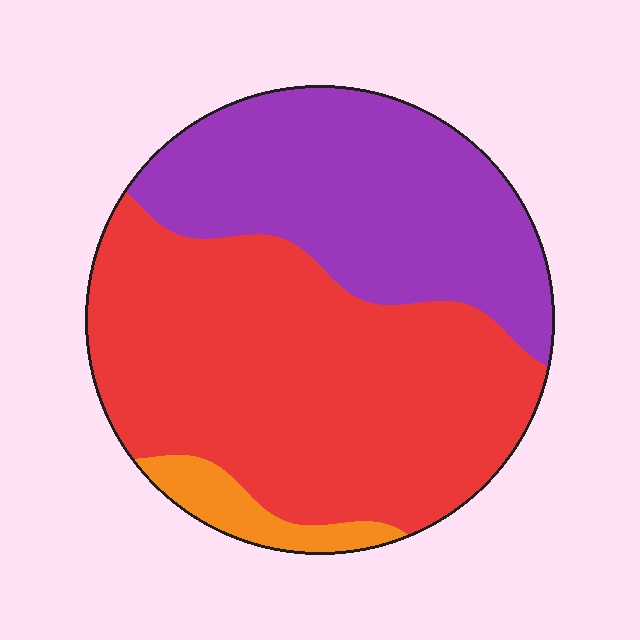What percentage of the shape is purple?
Purple covers around 35% of the shape.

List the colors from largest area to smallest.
From largest to smallest: red, purple, orange.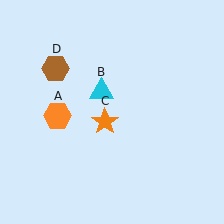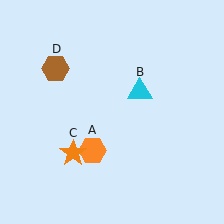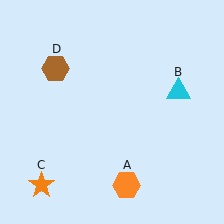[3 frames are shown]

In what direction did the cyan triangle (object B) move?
The cyan triangle (object B) moved right.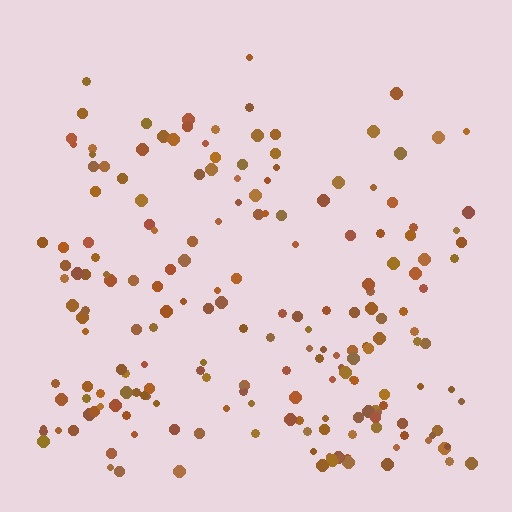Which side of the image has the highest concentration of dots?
The bottom.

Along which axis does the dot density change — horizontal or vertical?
Vertical.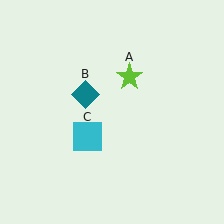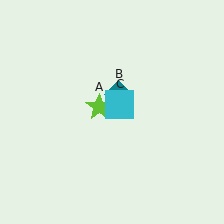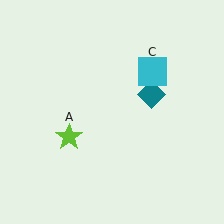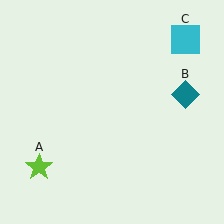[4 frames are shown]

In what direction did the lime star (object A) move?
The lime star (object A) moved down and to the left.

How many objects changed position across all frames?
3 objects changed position: lime star (object A), teal diamond (object B), cyan square (object C).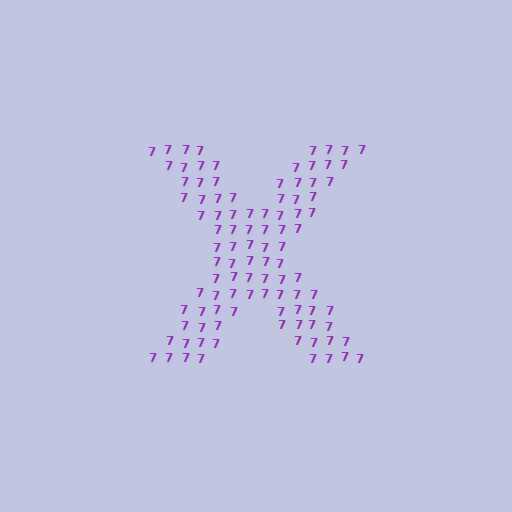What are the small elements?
The small elements are digit 7's.